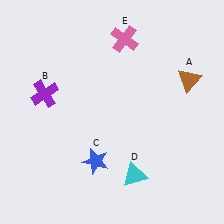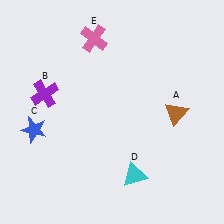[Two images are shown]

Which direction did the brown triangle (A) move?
The brown triangle (A) moved down.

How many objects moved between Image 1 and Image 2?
3 objects moved between the two images.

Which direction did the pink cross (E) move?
The pink cross (E) moved left.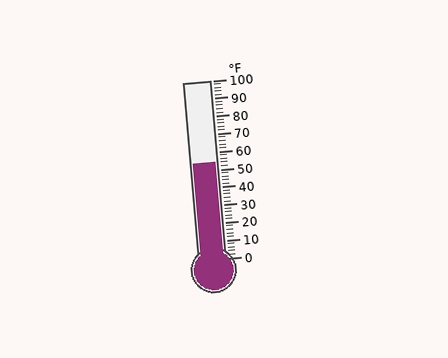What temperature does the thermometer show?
The thermometer shows approximately 54°F.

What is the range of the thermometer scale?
The thermometer scale ranges from 0°F to 100°F.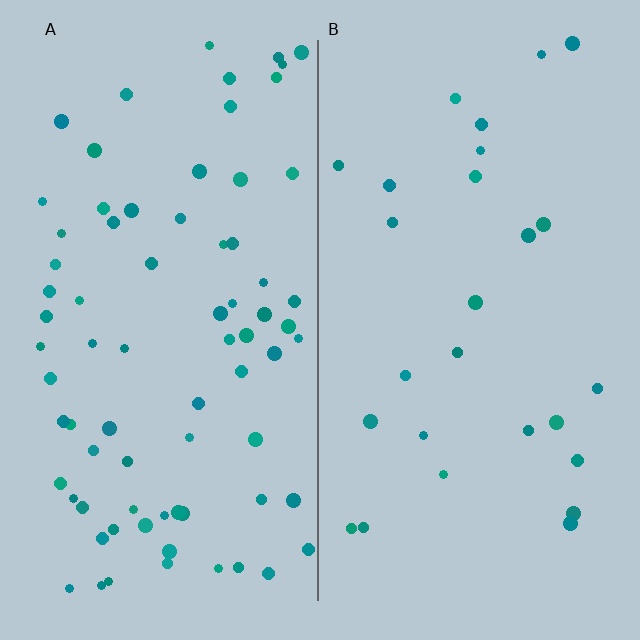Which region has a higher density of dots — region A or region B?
A (the left).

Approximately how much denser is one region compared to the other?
Approximately 2.8× — region A over region B.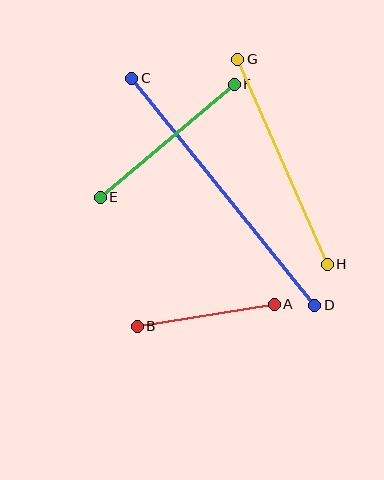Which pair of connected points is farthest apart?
Points C and D are farthest apart.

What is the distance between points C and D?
The distance is approximately 291 pixels.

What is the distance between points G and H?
The distance is approximately 224 pixels.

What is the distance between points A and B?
The distance is approximately 139 pixels.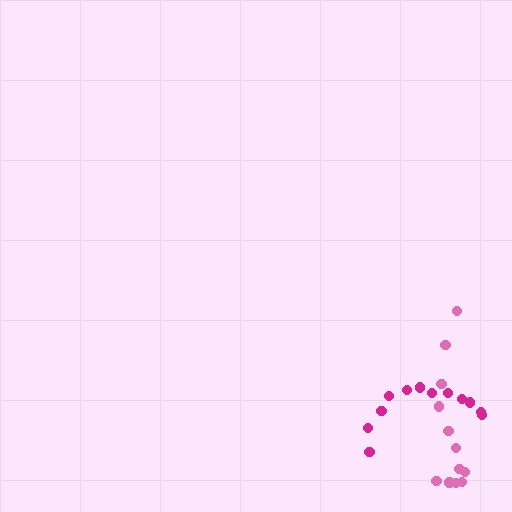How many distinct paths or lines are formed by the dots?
There are 2 distinct paths.